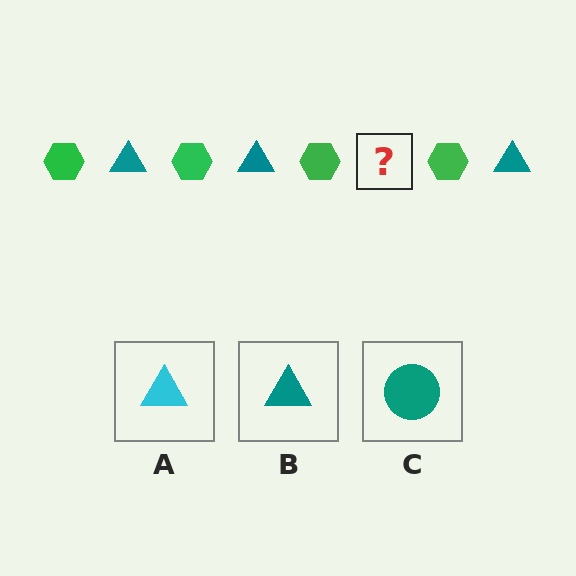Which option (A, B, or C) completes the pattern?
B.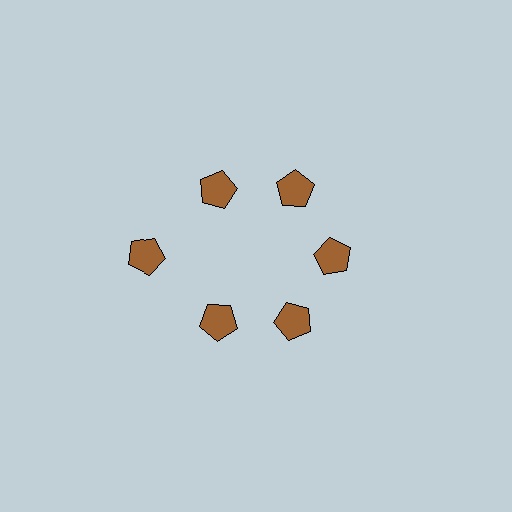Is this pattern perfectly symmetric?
No. The 6 brown pentagons are arranged in a ring, but one element near the 9 o'clock position is pushed outward from the center, breaking the 6-fold rotational symmetry.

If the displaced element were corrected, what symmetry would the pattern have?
It would have 6-fold rotational symmetry — the pattern would map onto itself every 60 degrees.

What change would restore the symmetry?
The symmetry would be restored by moving it inward, back onto the ring so that all 6 pentagons sit at equal angles and equal distance from the center.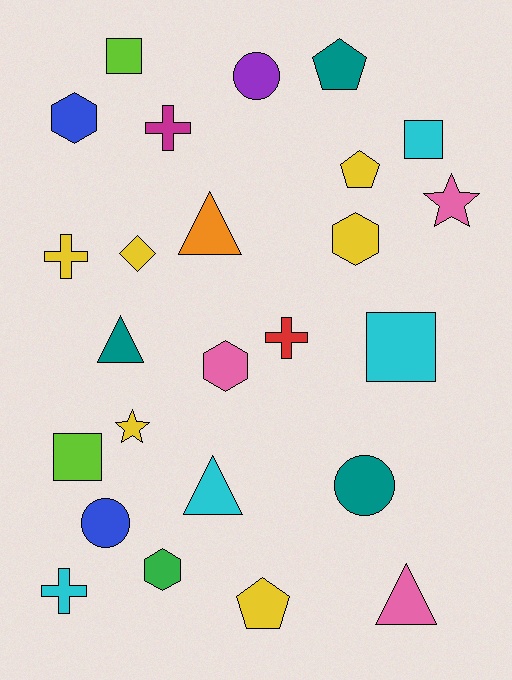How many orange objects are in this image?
There is 1 orange object.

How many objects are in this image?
There are 25 objects.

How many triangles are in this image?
There are 4 triangles.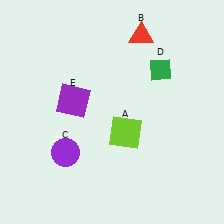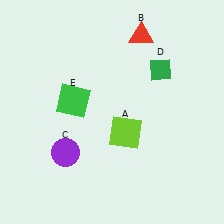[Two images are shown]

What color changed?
The square (E) changed from purple in Image 1 to green in Image 2.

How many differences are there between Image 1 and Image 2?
There is 1 difference between the two images.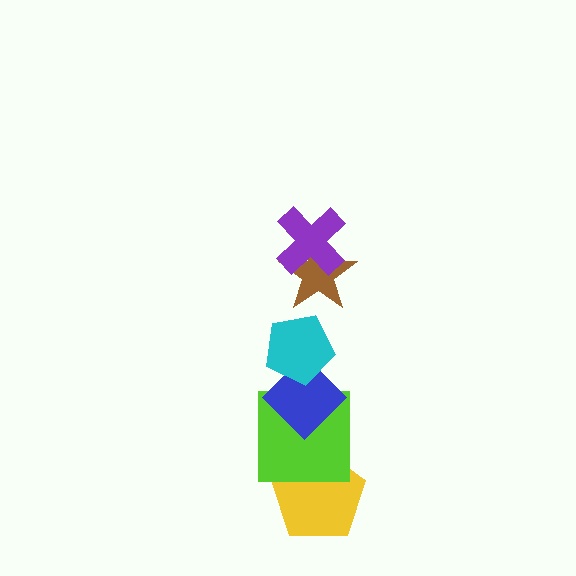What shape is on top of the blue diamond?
The cyan pentagon is on top of the blue diamond.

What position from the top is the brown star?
The brown star is 2nd from the top.